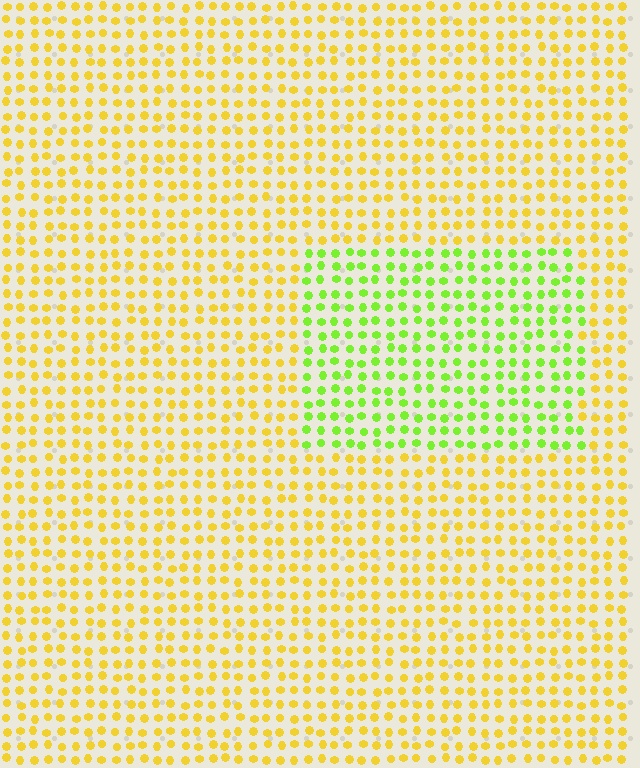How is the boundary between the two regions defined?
The boundary is defined purely by a slight shift in hue (about 47 degrees). Spacing, size, and orientation are identical on both sides.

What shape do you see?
I see a rectangle.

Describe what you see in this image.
The image is filled with small yellow elements in a uniform arrangement. A rectangle-shaped region is visible where the elements are tinted to a slightly different hue, forming a subtle color boundary.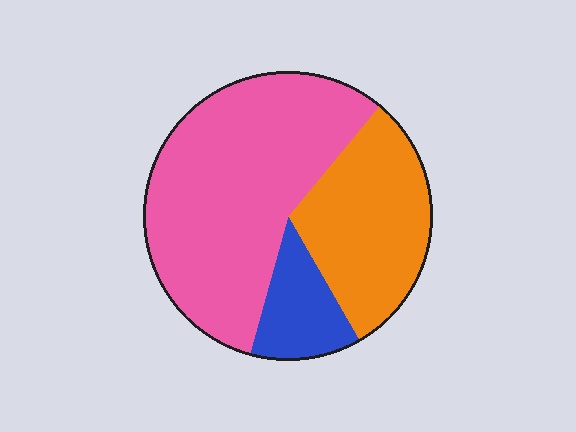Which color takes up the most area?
Pink, at roughly 55%.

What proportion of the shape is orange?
Orange takes up between a sixth and a third of the shape.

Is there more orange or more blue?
Orange.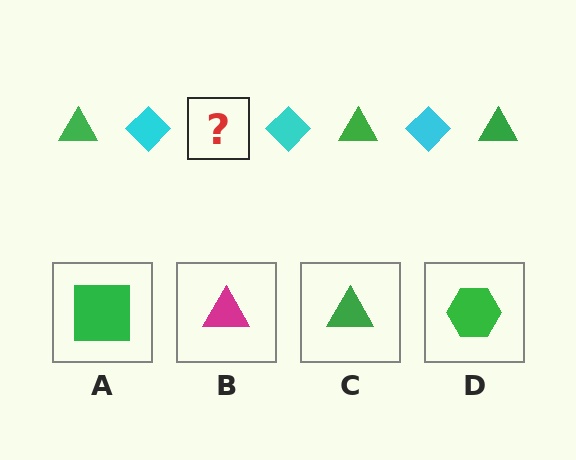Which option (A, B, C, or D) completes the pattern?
C.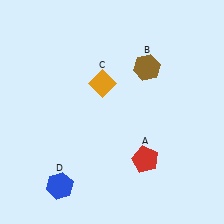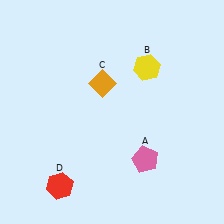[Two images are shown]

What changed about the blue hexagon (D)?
In Image 1, D is blue. In Image 2, it changed to red.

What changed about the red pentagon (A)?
In Image 1, A is red. In Image 2, it changed to pink.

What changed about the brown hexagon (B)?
In Image 1, B is brown. In Image 2, it changed to yellow.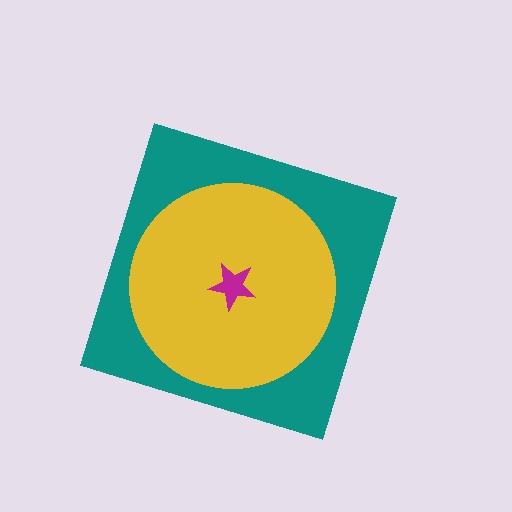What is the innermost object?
The magenta star.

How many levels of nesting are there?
3.